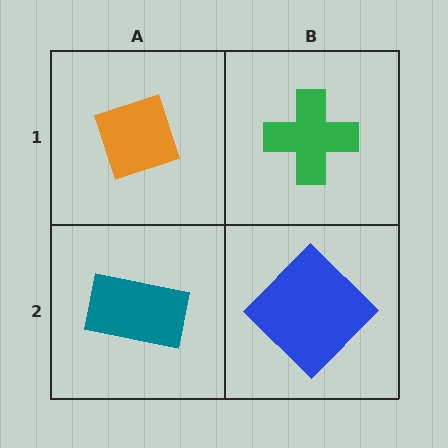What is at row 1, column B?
A green cross.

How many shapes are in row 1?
2 shapes.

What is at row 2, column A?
A teal rectangle.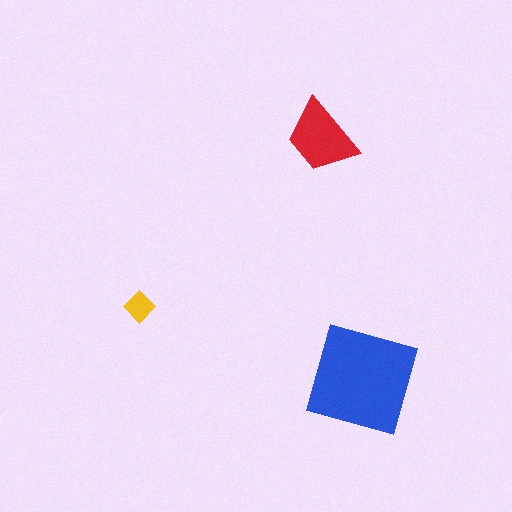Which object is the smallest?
The yellow diamond.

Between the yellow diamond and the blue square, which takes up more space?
The blue square.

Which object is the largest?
The blue square.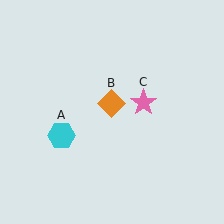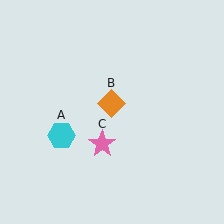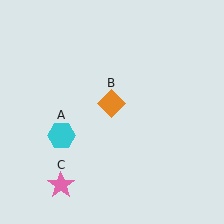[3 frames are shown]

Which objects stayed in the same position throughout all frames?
Cyan hexagon (object A) and orange diamond (object B) remained stationary.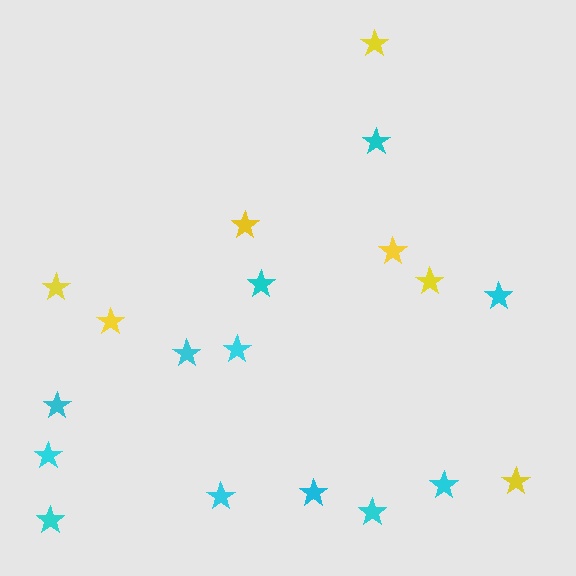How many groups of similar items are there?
There are 2 groups: one group of cyan stars (12) and one group of yellow stars (7).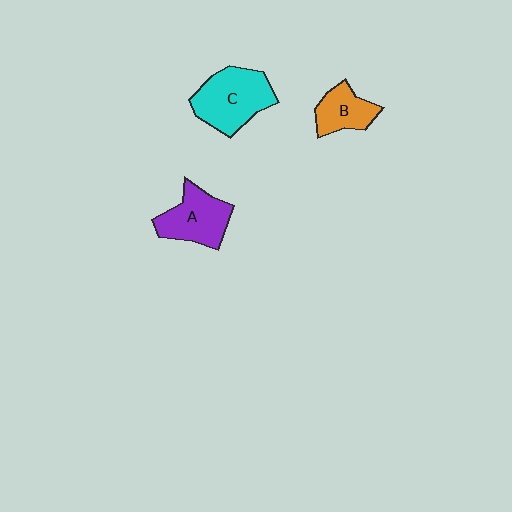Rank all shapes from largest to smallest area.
From largest to smallest: C (cyan), A (purple), B (orange).